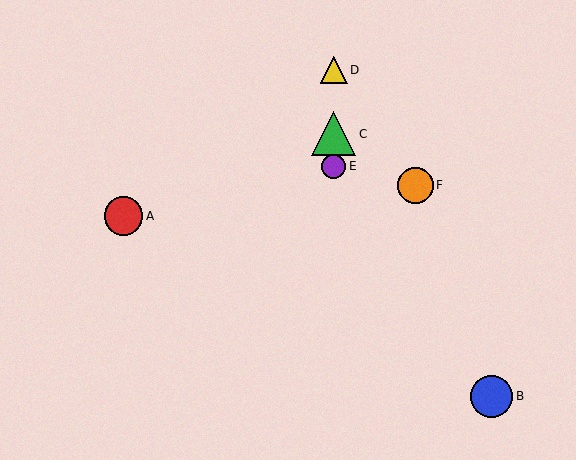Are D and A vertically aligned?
No, D is at x≈334 and A is at x≈124.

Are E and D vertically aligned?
Yes, both are at x≈334.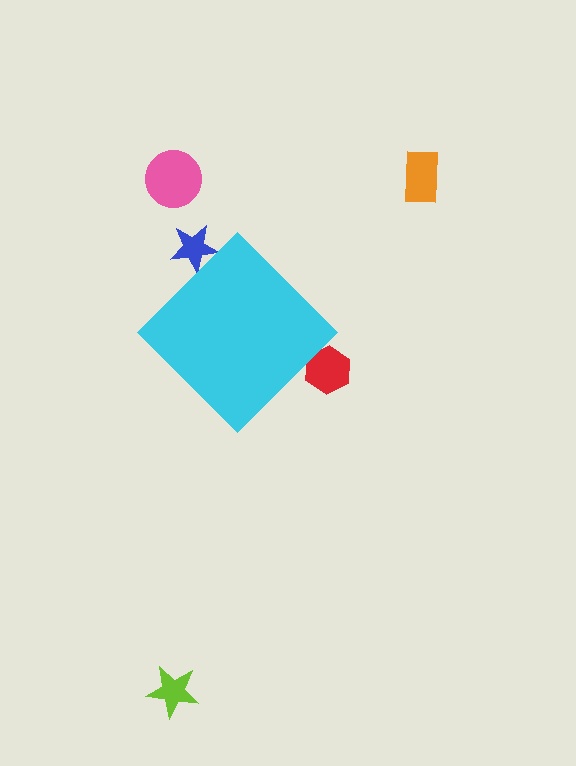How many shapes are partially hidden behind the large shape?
2 shapes are partially hidden.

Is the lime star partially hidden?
No, the lime star is fully visible.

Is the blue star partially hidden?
Yes, the blue star is partially hidden behind the cyan diamond.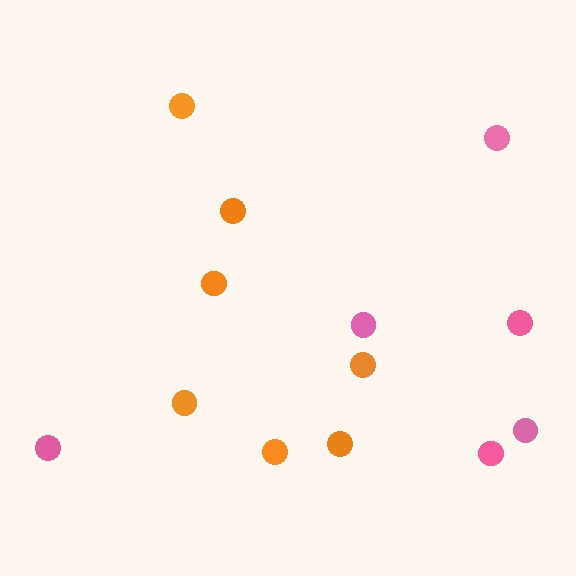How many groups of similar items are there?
There are 2 groups: one group of pink circles (6) and one group of orange circles (7).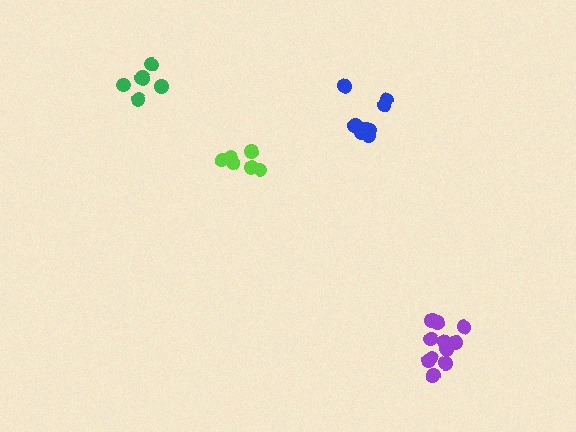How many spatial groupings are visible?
There are 4 spatial groupings.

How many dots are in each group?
Group 1: 9 dots, Group 2: 6 dots, Group 3: 6 dots, Group 4: 12 dots (33 total).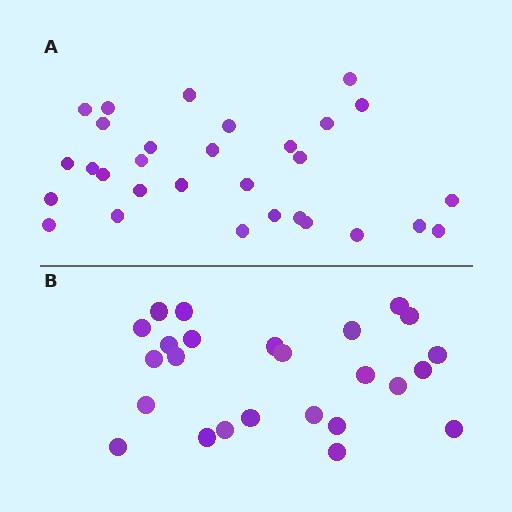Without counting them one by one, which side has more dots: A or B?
Region A (the top region) has more dots.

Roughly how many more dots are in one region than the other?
Region A has about 5 more dots than region B.